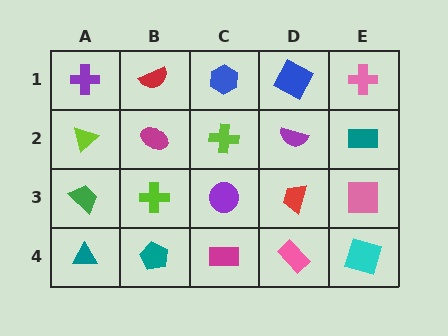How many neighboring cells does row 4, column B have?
3.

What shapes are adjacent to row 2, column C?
A blue hexagon (row 1, column C), a purple circle (row 3, column C), a magenta ellipse (row 2, column B), a purple semicircle (row 2, column D).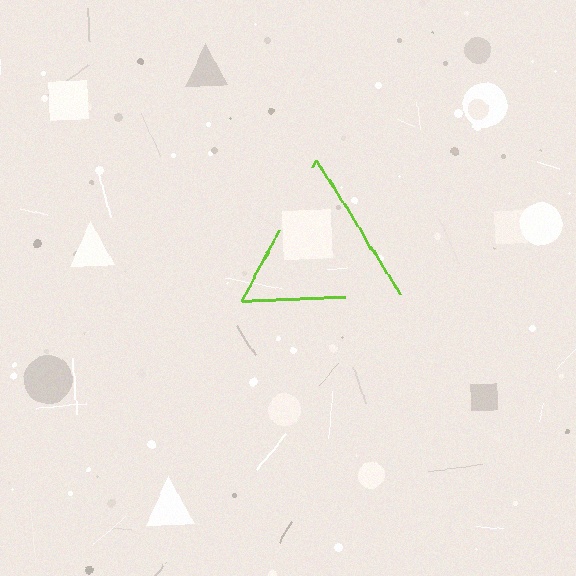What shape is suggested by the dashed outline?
The dashed outline suggests a triangle.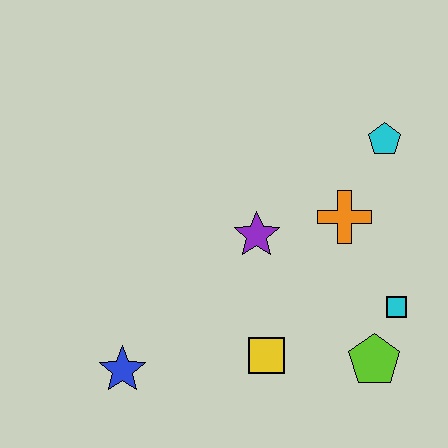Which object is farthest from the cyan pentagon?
The blue star is farthest from the cyan pentagon.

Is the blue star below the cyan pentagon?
Yes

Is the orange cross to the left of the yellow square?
No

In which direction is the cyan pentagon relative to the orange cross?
The cyan pentagon is above the orange cross.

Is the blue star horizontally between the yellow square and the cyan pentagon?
No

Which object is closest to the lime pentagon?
The cyan square is closest to the lime pentagon.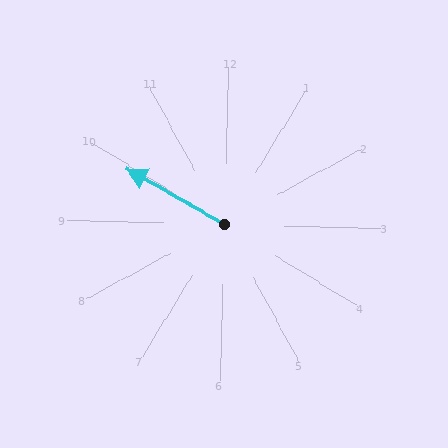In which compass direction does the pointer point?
Northwest.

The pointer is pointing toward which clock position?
Roughly 10 o'clock.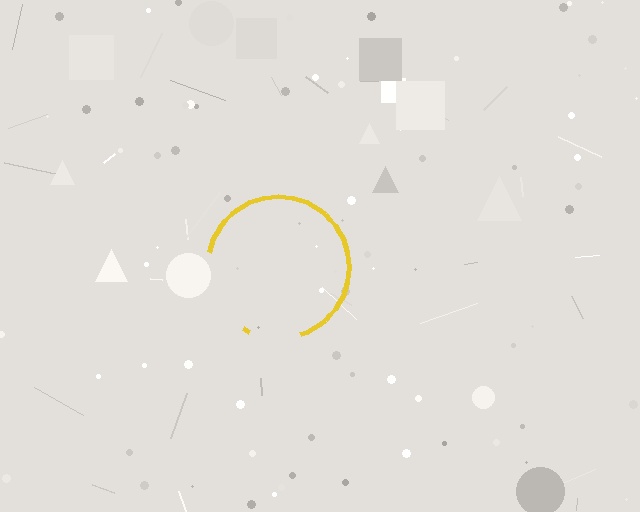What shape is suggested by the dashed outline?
The dashed outline suggests a circle.